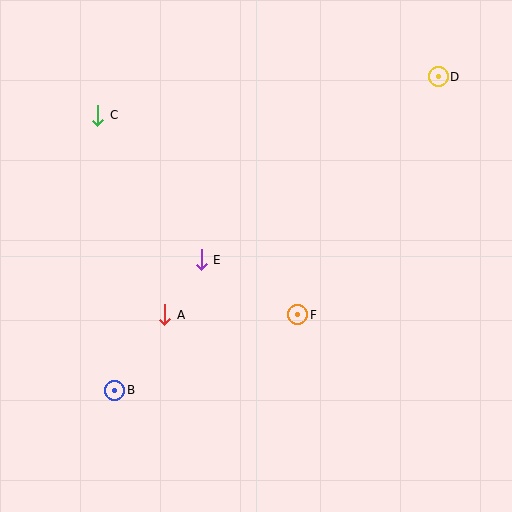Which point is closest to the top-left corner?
Point C is closest to the top-left corner.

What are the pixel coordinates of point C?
Point C is at (98, 115).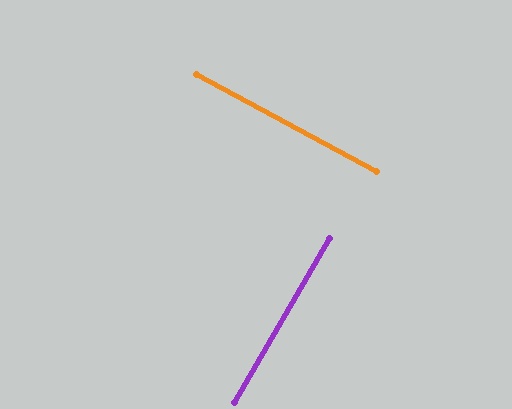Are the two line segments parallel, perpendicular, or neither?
Perpendicular — they meet at approximately 88°.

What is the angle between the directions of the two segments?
Approximately 88 degrees.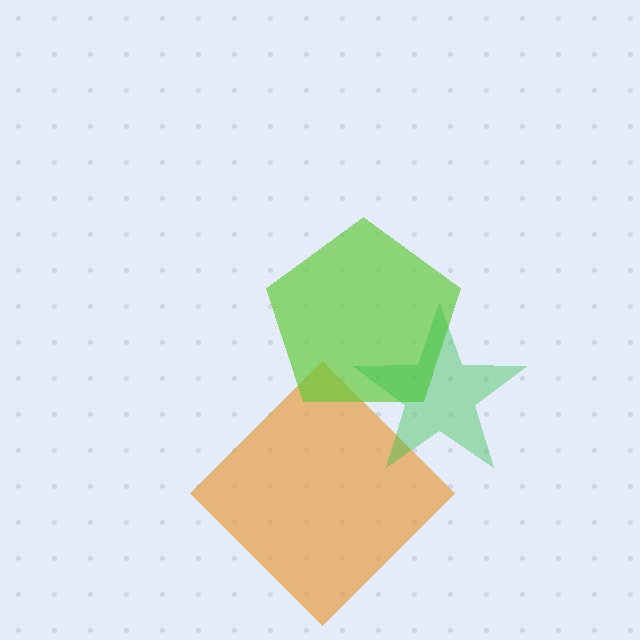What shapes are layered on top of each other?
The layered shapes are: an orange diamond, a lime pentagon, a green star.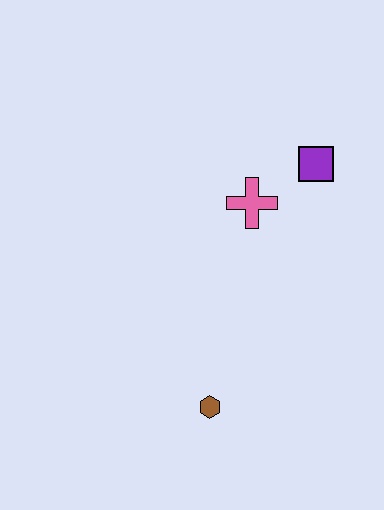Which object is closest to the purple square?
The pink cross is closest to the purple square.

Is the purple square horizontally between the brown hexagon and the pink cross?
No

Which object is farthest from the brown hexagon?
The purple square is farthest from the brown hexagon.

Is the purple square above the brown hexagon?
Yes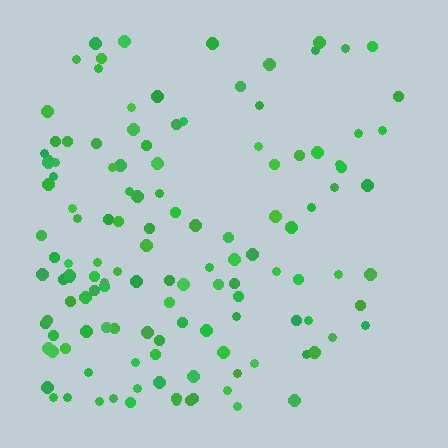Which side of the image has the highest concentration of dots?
The left.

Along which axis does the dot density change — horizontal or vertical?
Horizontal.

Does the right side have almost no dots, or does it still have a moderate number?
Still a moderate number, just noticeably fewer than the left.